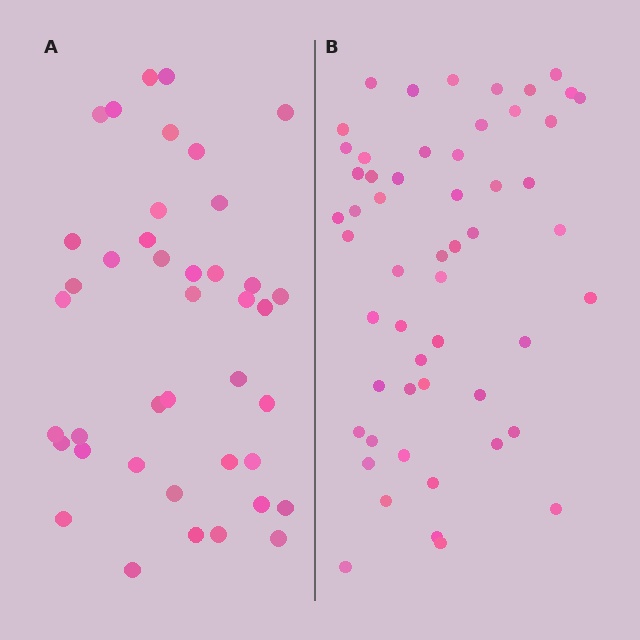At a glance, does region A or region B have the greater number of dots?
Region B (the right region) has more dots.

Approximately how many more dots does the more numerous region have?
Region B has approximately 15 more dots than region A.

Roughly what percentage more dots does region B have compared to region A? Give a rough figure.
About 30% more.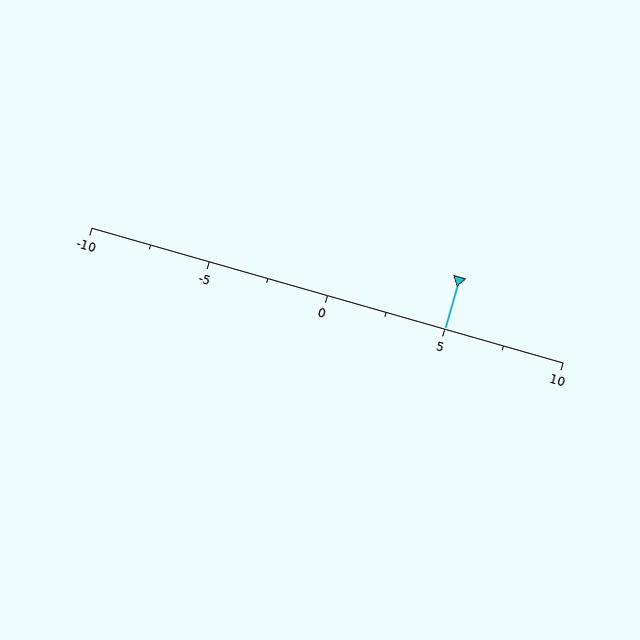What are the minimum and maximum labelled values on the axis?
The axis runs from -10 to 10.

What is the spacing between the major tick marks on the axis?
The major ticks are spaced 5 apart.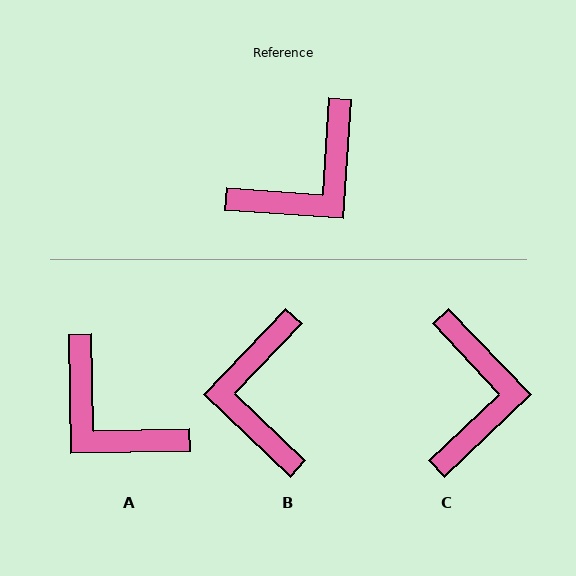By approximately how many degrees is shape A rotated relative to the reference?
Approximately 85 degrees clockwise.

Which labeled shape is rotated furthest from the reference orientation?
B, about 130 degrees away.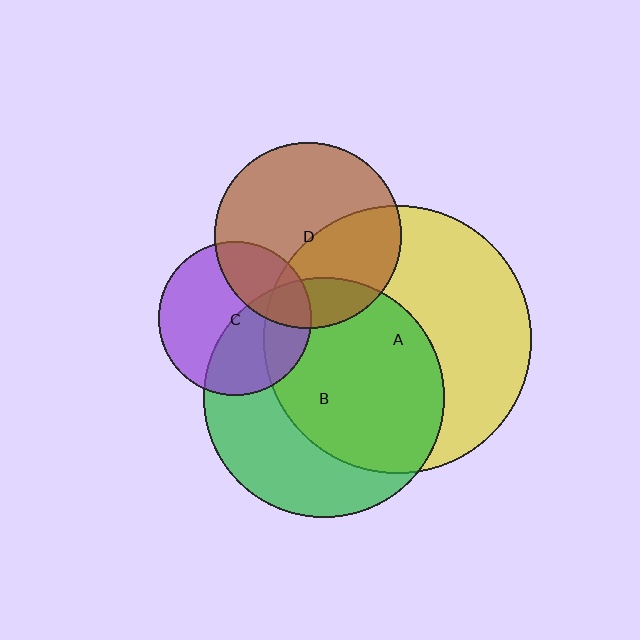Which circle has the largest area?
Circle A (yellow).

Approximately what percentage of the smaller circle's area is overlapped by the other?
Approximately 40%.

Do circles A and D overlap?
Yes.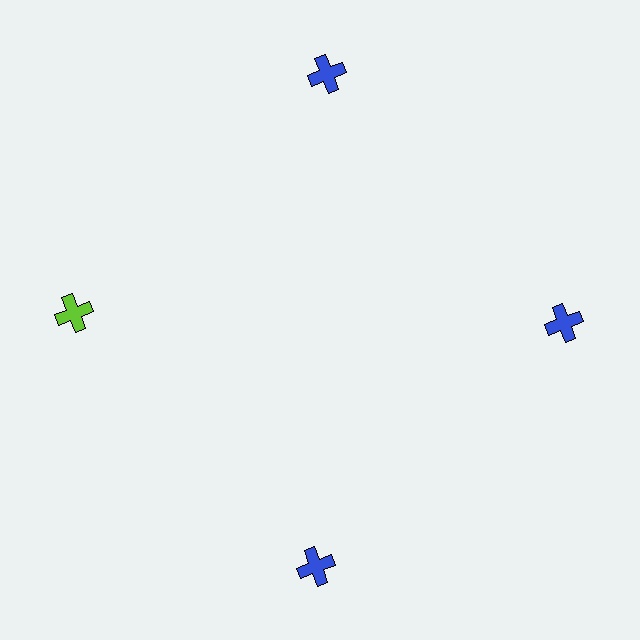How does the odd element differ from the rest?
It has a different color: lime instead of blue.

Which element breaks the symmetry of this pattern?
The lime cross at roughly the 9 o'clock position breaks the symmetry. All other shapes are blue crosses.